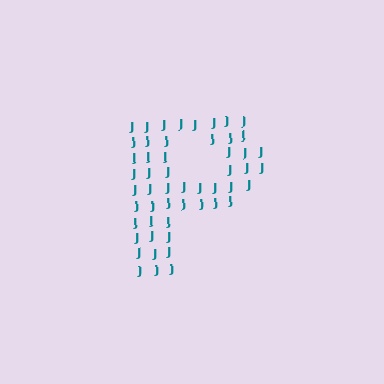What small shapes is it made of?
It is made of small letter J's.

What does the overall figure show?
The overall figure shows the letter P.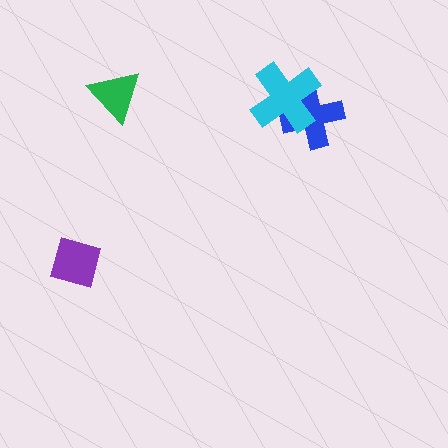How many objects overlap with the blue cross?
1 object overlaps with the blue cross.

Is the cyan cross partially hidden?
No, no other shape covers it.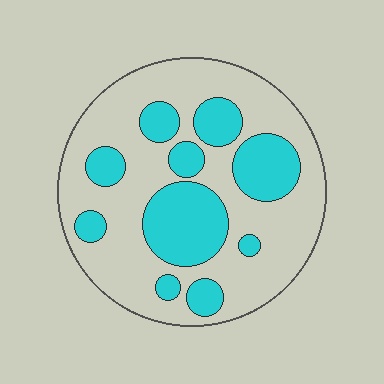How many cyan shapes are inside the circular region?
10.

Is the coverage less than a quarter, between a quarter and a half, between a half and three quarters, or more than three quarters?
Between a quarter and a half.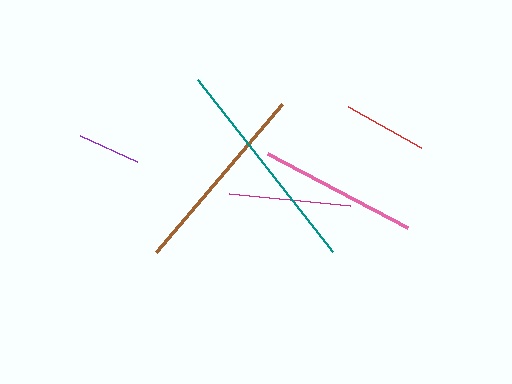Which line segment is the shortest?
The purple line is the shortest at approximately 63 pixels.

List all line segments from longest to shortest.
From longest to shortest: teal, brown, pink, magenta, red, purple.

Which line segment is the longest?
The teal line is the longest at approximately 218 pixels.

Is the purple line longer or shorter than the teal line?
The teal line is longer than the purple line.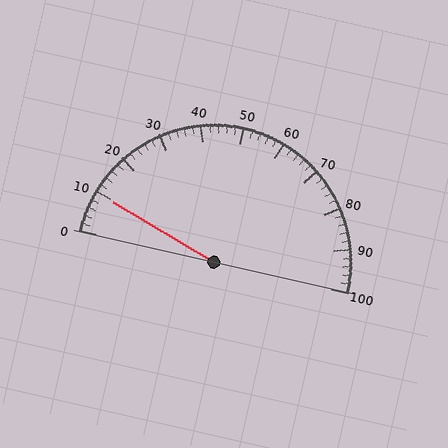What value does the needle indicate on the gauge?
The needle indicates approximately 10.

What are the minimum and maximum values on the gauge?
The gauge ranges from 0 to 100.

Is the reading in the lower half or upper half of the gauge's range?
The reading is in the lower half of the range (0 to 100).